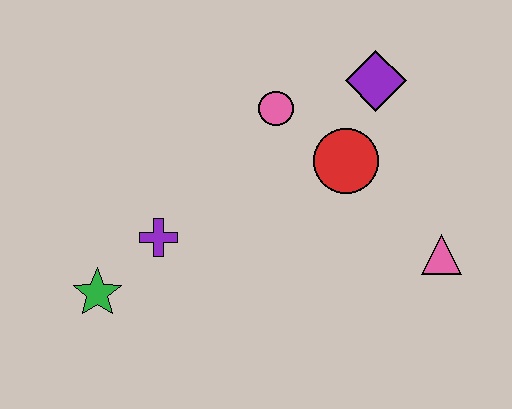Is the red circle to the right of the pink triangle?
No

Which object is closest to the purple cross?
The green star is closest to the purple cross.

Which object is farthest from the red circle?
The green star is farthest from the red circle.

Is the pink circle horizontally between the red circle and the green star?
Yes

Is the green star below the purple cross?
Yes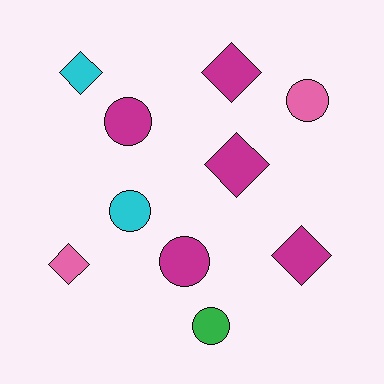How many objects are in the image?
There are 10 objects.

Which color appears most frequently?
Magenta, with 5 objects.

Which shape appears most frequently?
Diamond, with 5 objects.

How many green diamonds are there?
There are no green diamonds.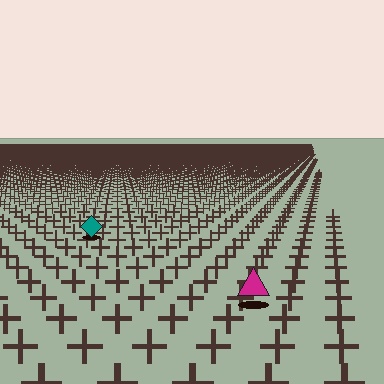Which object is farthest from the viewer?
The teal diamond is farthest from the viewer. It appears smaller and the ground texture around it is denser.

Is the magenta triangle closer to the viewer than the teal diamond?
Yes. The magenta triangle is closer — you can tell from the texture gradient: the ground texture is coarser near it.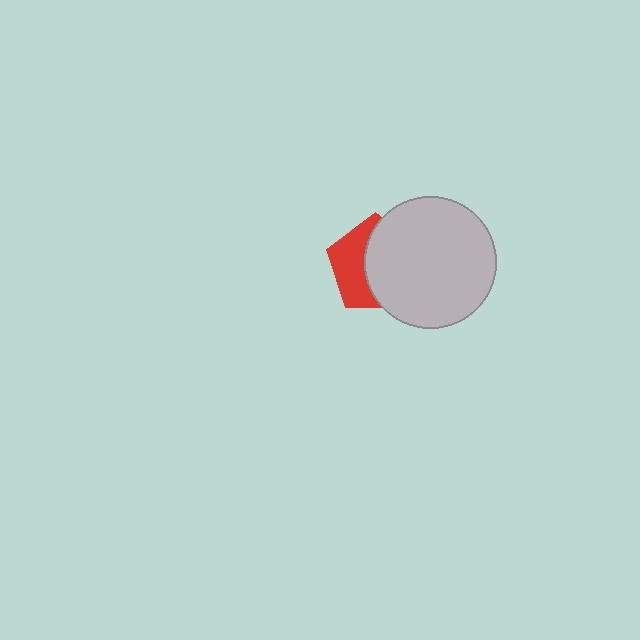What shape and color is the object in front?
The object in front is a light gray circle.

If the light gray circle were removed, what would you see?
You would see the complete red pentagon.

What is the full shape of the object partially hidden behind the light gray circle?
The partially hidden object is a red pentagon.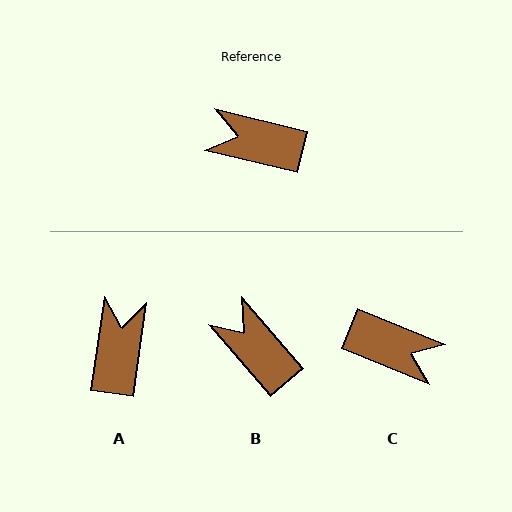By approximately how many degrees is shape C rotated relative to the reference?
Approximately 172 degrees counter-clockwise.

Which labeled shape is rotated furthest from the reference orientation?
C, about 172 degrees away.